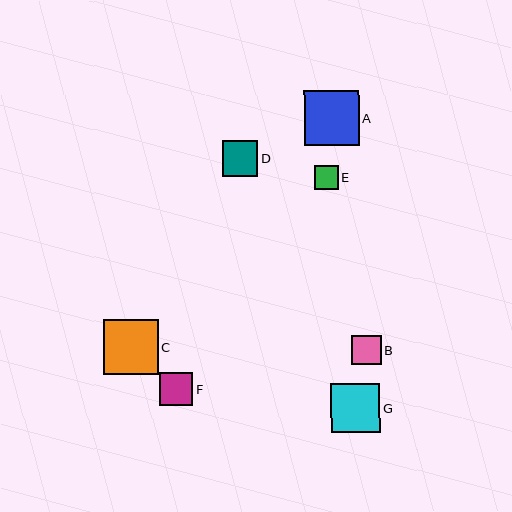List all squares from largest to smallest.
From largest to smallest: A, C, G, D, F, B, E.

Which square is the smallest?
Square E is the smallest with a size of approximately 24 pixels.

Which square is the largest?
Square A is the largest with a size of approximately 55 pixels.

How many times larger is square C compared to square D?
Square C is approximately 1.5 times the size of square D.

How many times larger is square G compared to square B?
Square G is approximately 1.6 times the size of square B.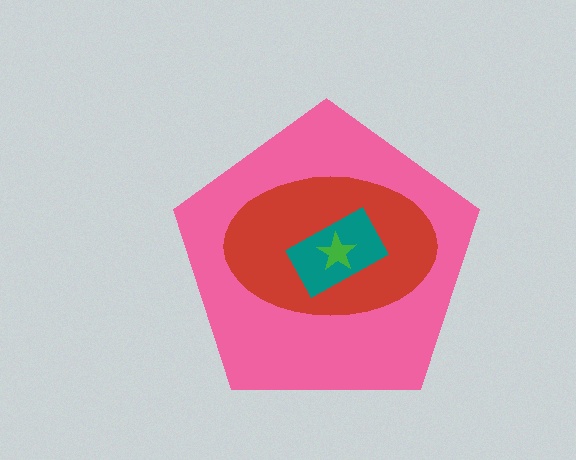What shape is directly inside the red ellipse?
The teal rectangle.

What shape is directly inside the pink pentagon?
The red ellipse.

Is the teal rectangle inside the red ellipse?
Yes.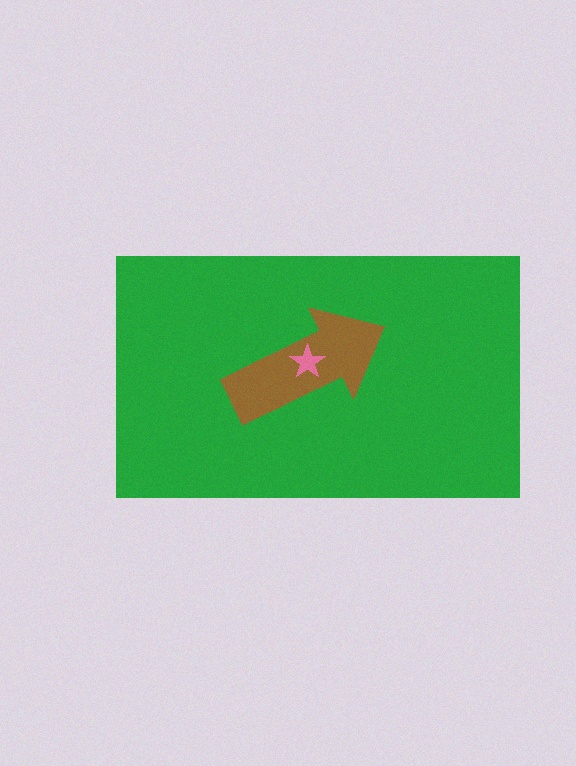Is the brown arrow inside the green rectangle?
Yes.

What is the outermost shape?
The green rectangle.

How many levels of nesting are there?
3.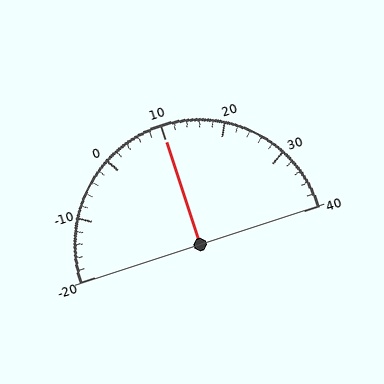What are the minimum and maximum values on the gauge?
The gauge ranges from -20 to 40.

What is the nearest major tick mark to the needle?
The nearest major tick mark is 10.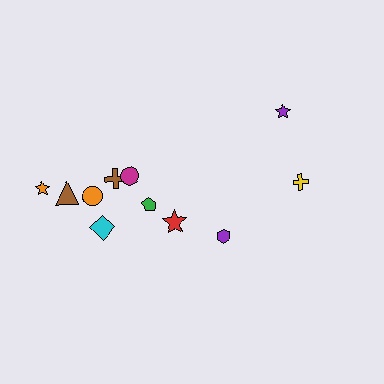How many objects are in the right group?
There are 4 objects.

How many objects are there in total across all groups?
There are 11 objects.